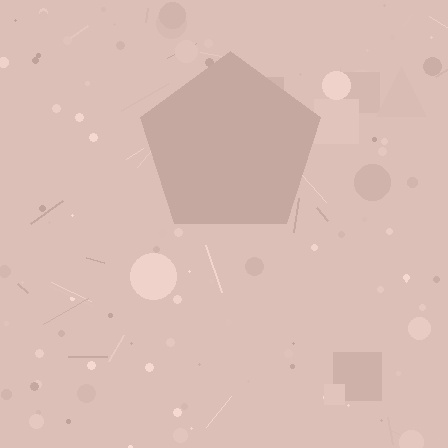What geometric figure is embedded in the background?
A pentagon is embedded in the background.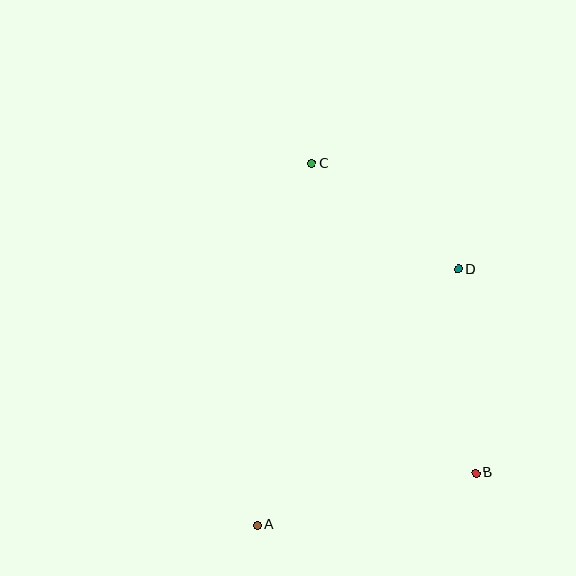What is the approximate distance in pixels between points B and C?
The distance between B and C is approximately 350 pixels.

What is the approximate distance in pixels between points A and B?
The distance between A and B is approximately 225 pixels.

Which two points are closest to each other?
Points C and D are closest to each other.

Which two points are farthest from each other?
Points A and C are farthest from each other.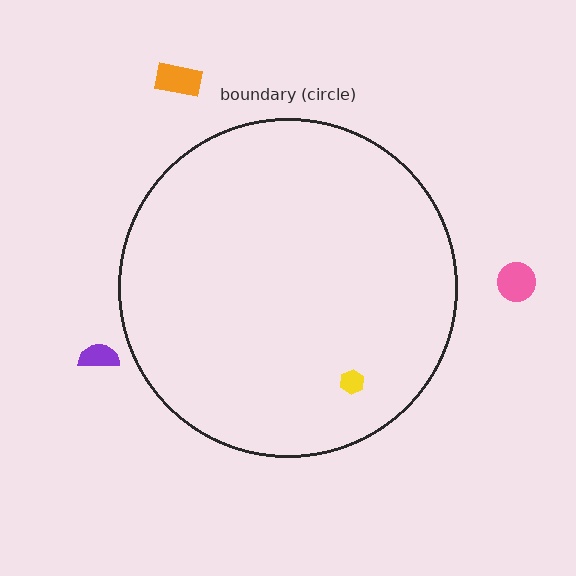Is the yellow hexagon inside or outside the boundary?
Inside.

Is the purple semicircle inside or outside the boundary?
Outside.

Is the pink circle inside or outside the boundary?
Outside.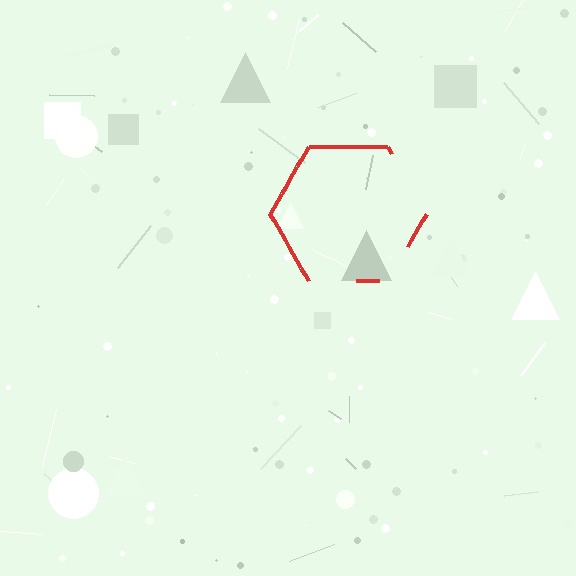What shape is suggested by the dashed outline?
The dashed outline suggests a hexagon.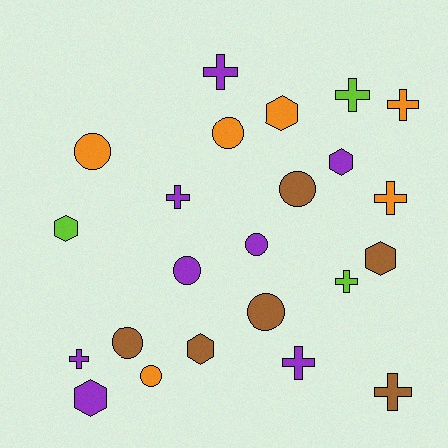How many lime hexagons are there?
There is 1 lime hexagon.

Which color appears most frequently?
Purple, with 8 objects.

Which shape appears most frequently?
Cross, with 9 objects.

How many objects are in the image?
There are 23 objects.